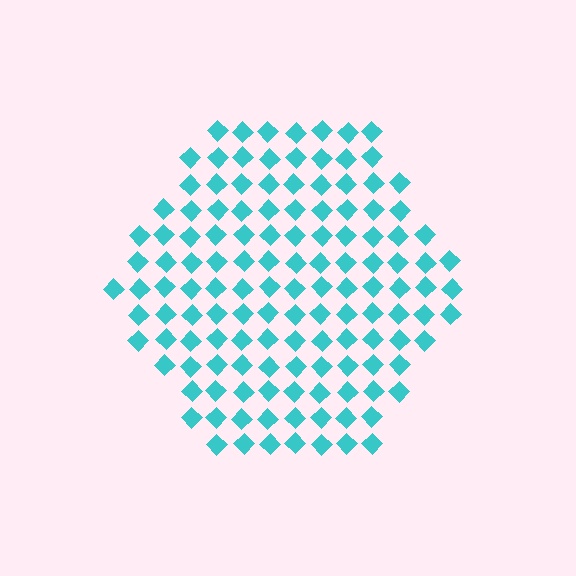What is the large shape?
The large shape is a hexagon.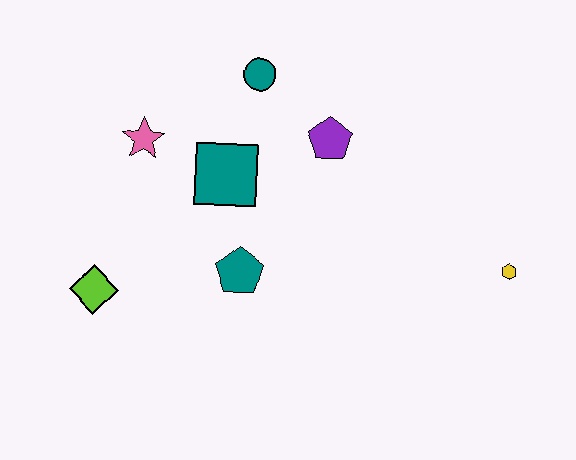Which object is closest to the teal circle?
The purple pentagon is closest to the teal circle.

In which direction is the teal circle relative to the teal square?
The teal circle is above the teal square.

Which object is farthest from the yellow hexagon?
The lime diamond is farthest from the yellow hexagon.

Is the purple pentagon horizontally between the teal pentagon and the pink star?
No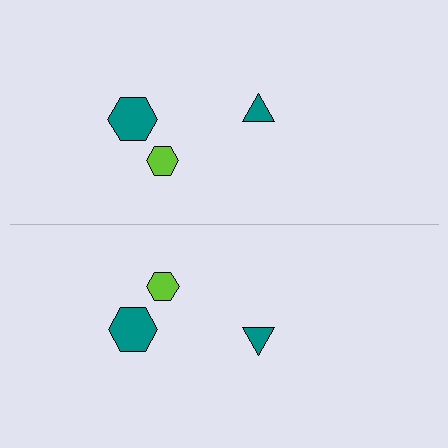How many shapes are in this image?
There are 6 shapes in this image.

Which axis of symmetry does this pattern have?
The pattern has a horizontal axis of symmetry running through the center of the image.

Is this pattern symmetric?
Yes, this pattern has bilateral (reflection) symmetry.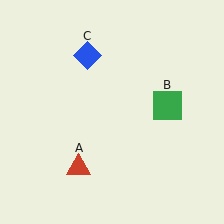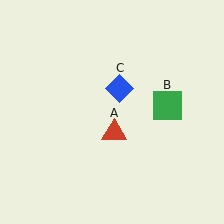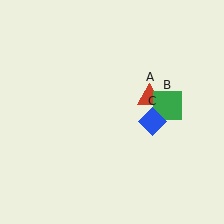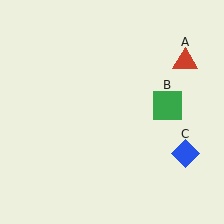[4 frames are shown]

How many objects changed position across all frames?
2 objects changed position: red triangle (object A), blue diamond (object C).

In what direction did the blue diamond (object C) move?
The blue diamond (object C) moved down and to the right.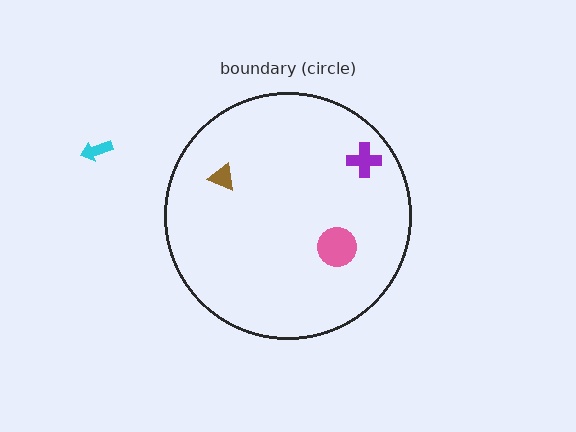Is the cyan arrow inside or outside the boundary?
Outside.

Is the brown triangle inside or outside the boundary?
Inside.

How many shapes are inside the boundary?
3 inside, 1 outside.